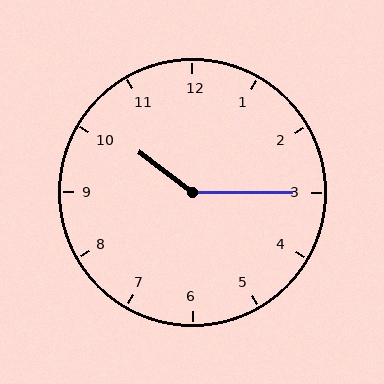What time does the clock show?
10:15.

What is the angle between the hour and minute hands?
Approximately 142 degrees.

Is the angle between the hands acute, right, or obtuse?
It is obtuse.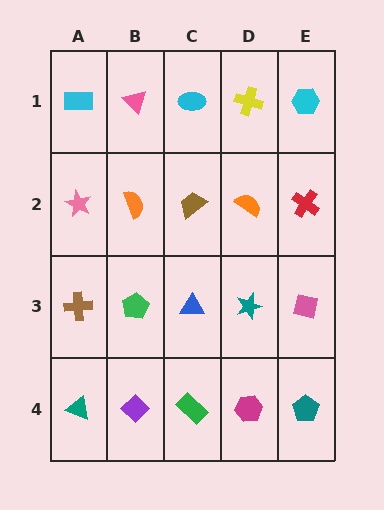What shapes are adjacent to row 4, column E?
A pink square (row 3, column E), a magenta hexagon (row 4, column D).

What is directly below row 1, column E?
A red cross.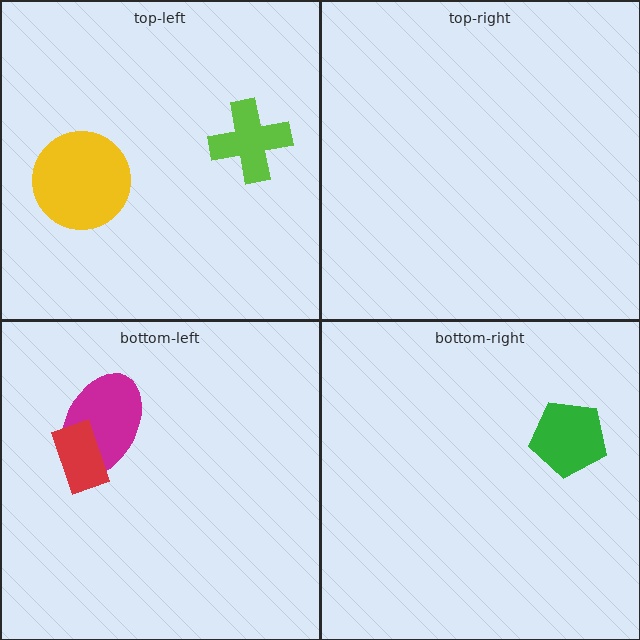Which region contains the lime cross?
The top-left region.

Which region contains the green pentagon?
The bottom-right region.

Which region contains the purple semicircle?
The top-left region.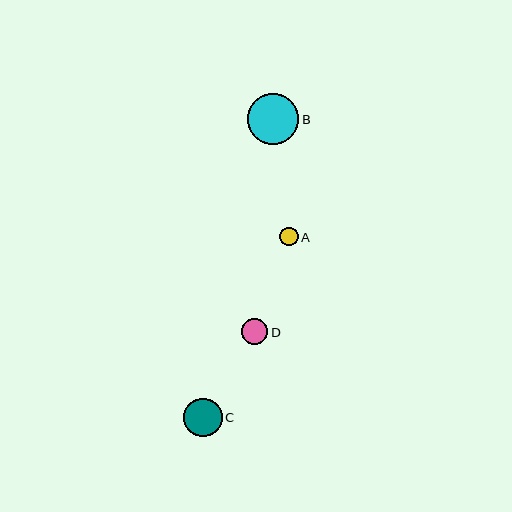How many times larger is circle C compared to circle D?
Circle C is approximately 1.4 times the size of circle D.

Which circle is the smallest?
Circle A is the smallest with a size of approximately 19 pixels.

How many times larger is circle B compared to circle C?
Circle B is approximately 1.3 times the size of circle C.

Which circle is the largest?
Circle B is the largest with a size of approximately 51 pixels.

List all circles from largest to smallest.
From largest to smallest: B, C, D, A.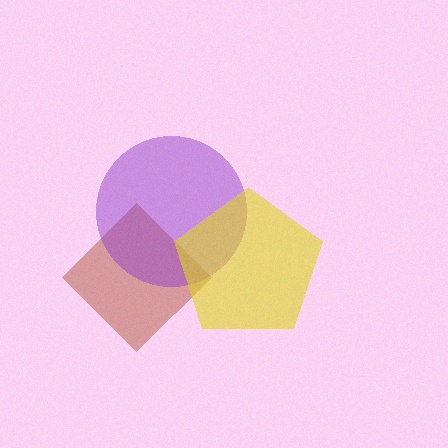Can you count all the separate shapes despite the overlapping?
Yes, there are 3 separate shapes.